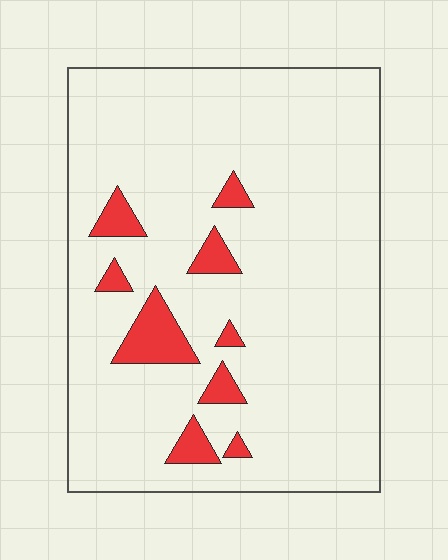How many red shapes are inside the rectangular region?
9.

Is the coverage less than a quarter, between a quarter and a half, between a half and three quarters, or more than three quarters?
Less than a quarter.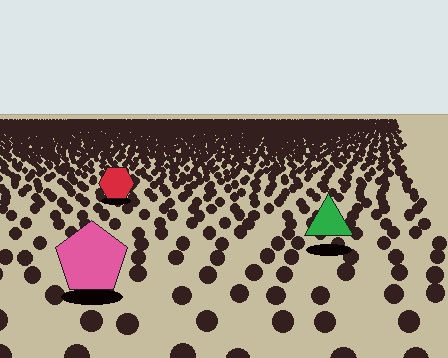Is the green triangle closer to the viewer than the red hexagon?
Yes. The green triangle is closer — you can tell from the texture gradient: the ground texture is coarser near it.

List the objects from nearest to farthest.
From nearest to farthest: the pink pentagon, the green triangle, the red hexagon.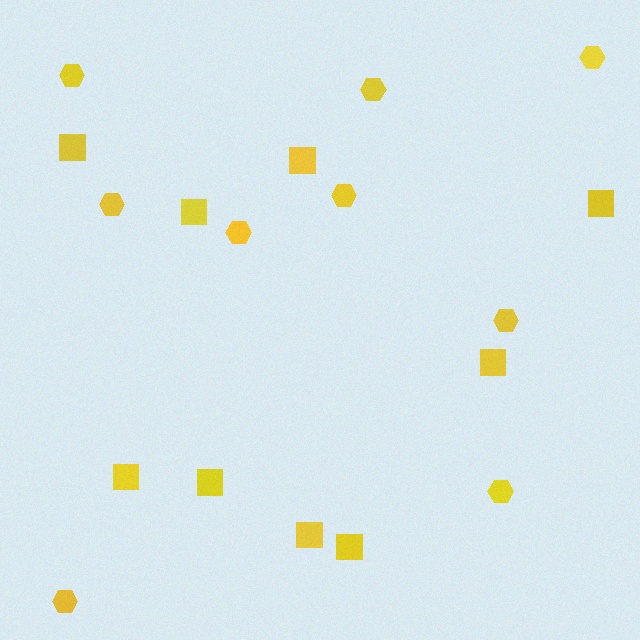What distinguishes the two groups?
There are 2 groups: one group of hexagons (9) and one group of squares (9).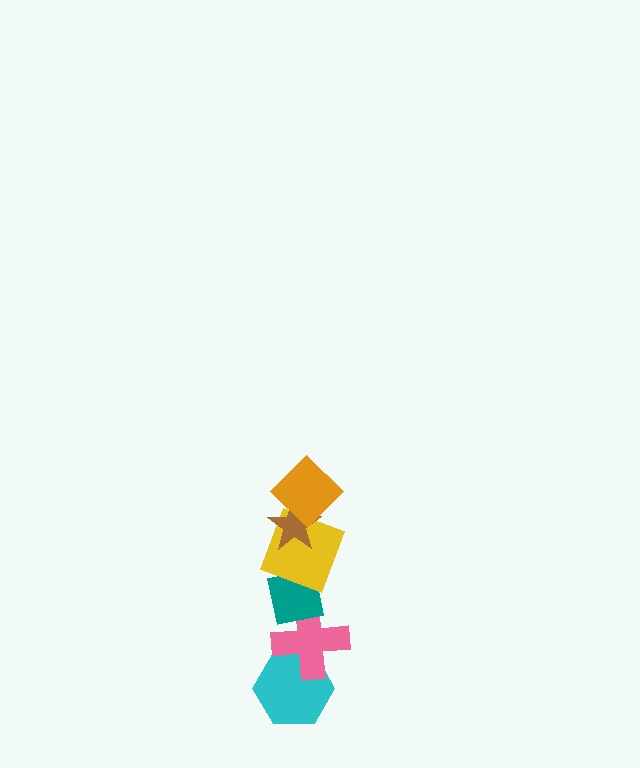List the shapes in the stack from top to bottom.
From top to bottom: the orange diamond, the brown star, the yellow square, the teal square, the pink cross, the cyan hexagon.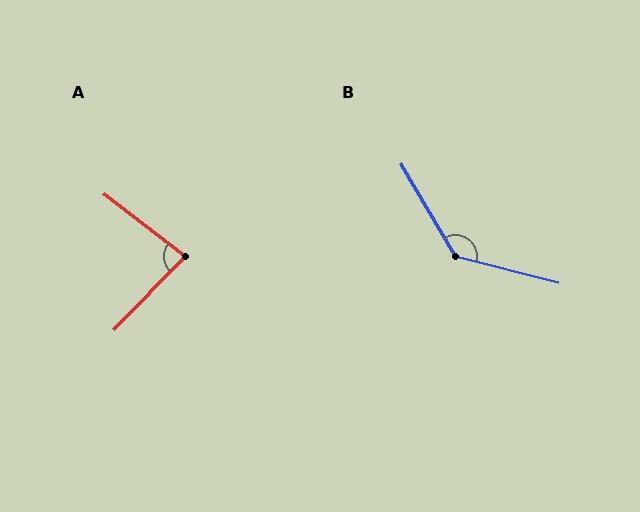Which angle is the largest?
B, at approximately 135 degrees.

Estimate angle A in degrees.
Approximately 83 degrees.